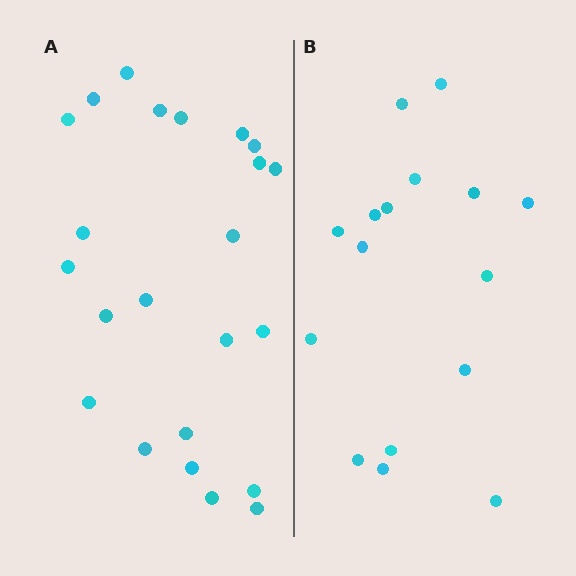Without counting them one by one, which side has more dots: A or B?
Region A (the left region) has more dots.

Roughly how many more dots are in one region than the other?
Region A has roughly 8 or so more dots than region B.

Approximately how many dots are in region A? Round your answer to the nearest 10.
About 20 dots. (The exact count is 23, which rounds to 20.)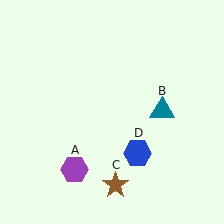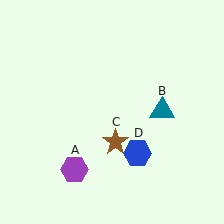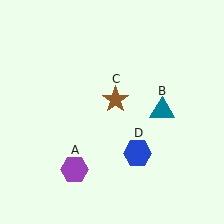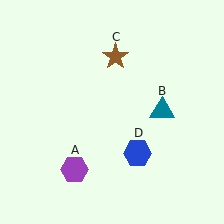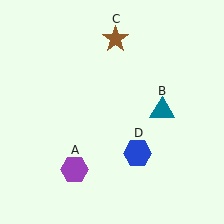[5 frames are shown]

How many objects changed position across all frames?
1 object changed position: brown star (object C).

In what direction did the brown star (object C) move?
The brown star (object C) moved up.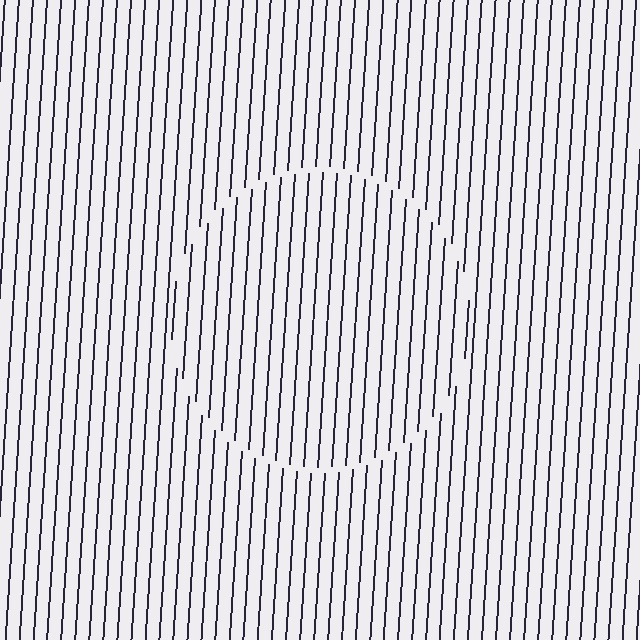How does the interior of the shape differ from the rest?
The interior of the shape contains the same grating, shifted by half a period — the contour is defined by the phase discontinuity where line-ends from the inner and outer gratings abut.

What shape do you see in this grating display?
An illusory circle. The interior of the shape contains the same grating, shifted by half a period — the contour is defined by the phase discontinuity where line-ends from the inner and outer gratings abut.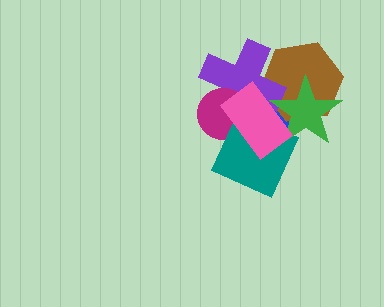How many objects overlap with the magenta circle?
4 objects overlap with the magenta circle.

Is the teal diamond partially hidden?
Yes, it is partially covered by another shape.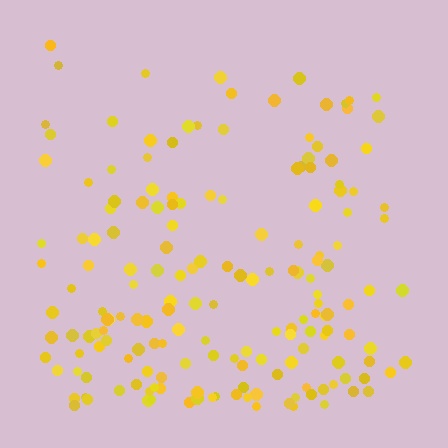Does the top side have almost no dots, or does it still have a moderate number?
Still a moderate number, just noticeably fewer than the bottom.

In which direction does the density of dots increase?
From top to bottom, with the bottom side densest.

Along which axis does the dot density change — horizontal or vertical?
Vertical.